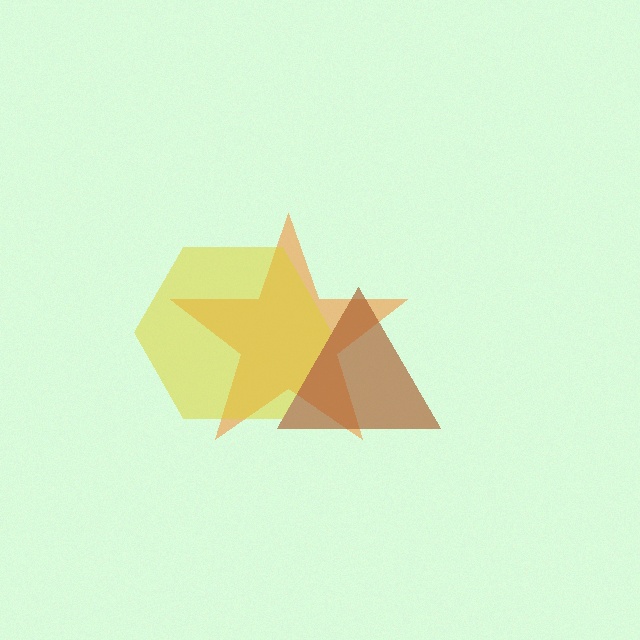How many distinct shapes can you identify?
There are 3 distinct shapes: an orange star, a brown triangle, a yellow hexagon.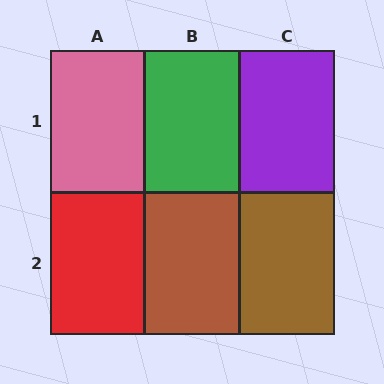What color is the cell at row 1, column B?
Green.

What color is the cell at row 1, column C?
Purple.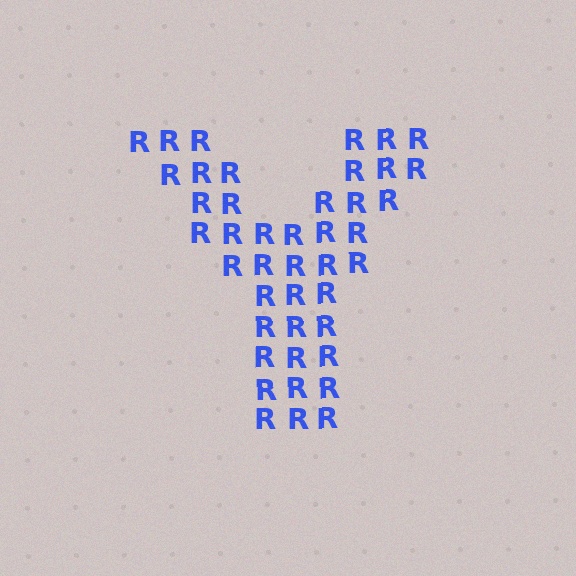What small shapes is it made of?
It is made of small letter R's.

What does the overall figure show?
The overall figure shows the letter Y.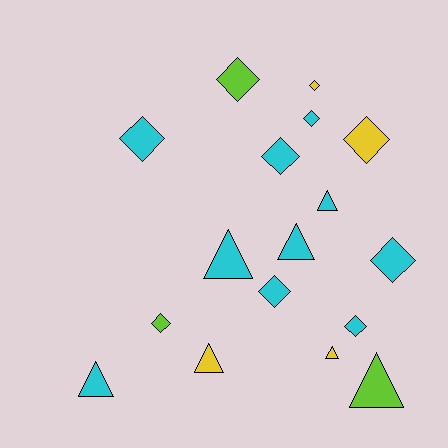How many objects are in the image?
There are 17 objects.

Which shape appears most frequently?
Diamond, with 10 objects.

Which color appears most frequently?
Cyan, with 10 objects.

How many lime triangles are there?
There is 1 lime triangle.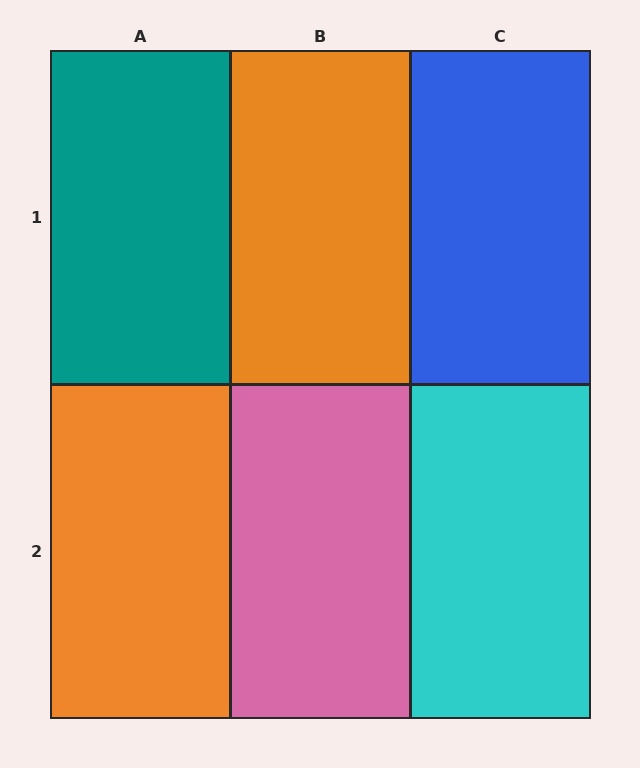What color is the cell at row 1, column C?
Blue.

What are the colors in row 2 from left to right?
Orange, pink, cyan.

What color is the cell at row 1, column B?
Orange.